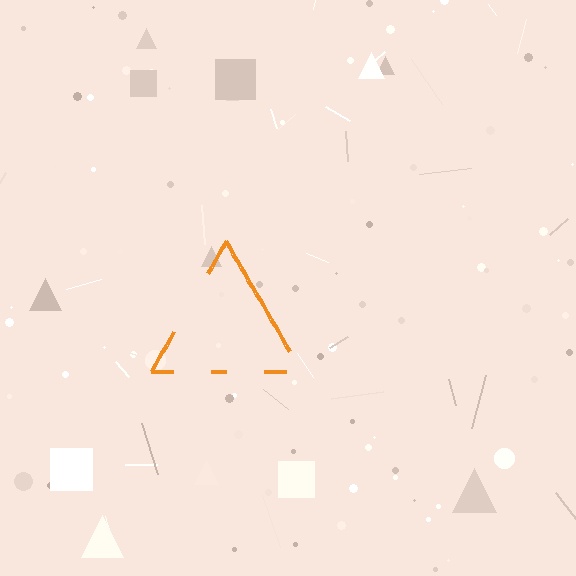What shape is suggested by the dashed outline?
The dashed outline suggests a triangle.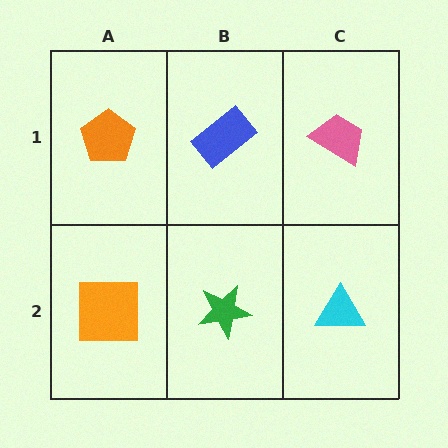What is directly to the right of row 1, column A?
A blue rectangle.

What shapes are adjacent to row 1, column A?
An orange square (row 2, column A), a blue rectangle (row 1, column B).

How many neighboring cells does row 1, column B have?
3.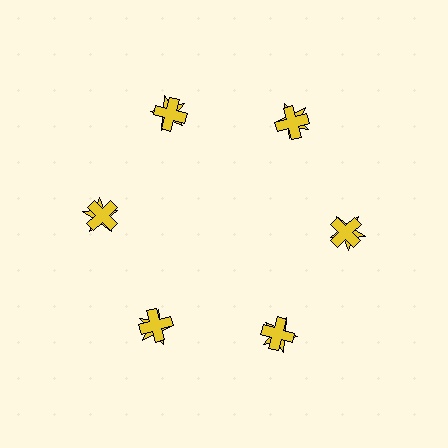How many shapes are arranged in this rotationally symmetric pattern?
There are 12 shapes, arranged in 6 groups of 2.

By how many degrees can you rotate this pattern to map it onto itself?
The pattern maps onto itself every 60 degrees of rotation.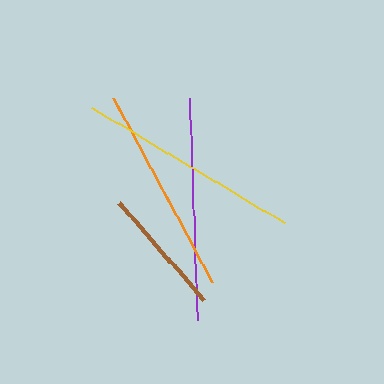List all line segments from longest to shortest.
From longest to shortest: yellow, purple, orange, brown.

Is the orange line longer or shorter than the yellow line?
The yellow line is longer than the orange line.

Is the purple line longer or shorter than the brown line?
The purple line is longer than the brown line.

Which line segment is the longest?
The yellow line is the longest at approximately 224 pixels.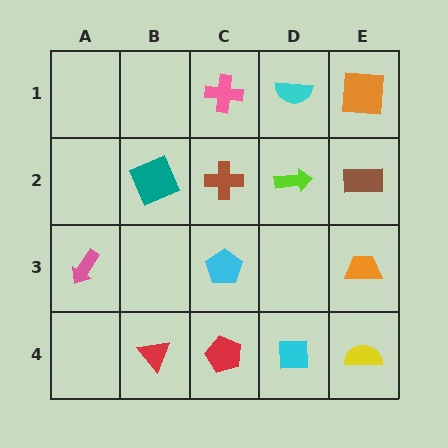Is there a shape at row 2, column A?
No, that cell is empty.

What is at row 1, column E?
An orange square.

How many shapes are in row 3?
3 shapes.